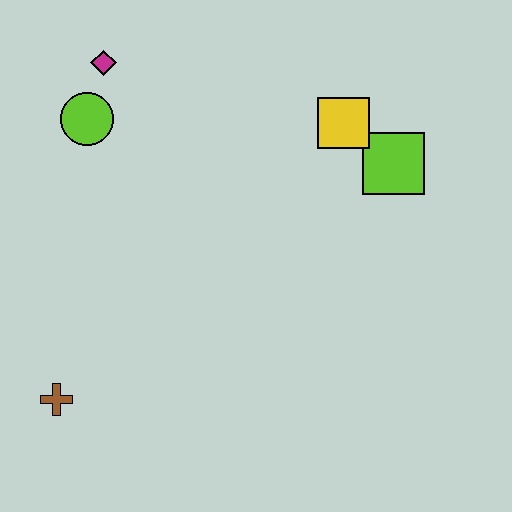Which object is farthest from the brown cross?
The lime square is farthest from the brown cross.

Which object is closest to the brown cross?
The lime circle is closest to the brown cross.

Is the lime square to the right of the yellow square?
Yes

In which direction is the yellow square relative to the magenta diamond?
The yellow square is to the right of the magenta diamond.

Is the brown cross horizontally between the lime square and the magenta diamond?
No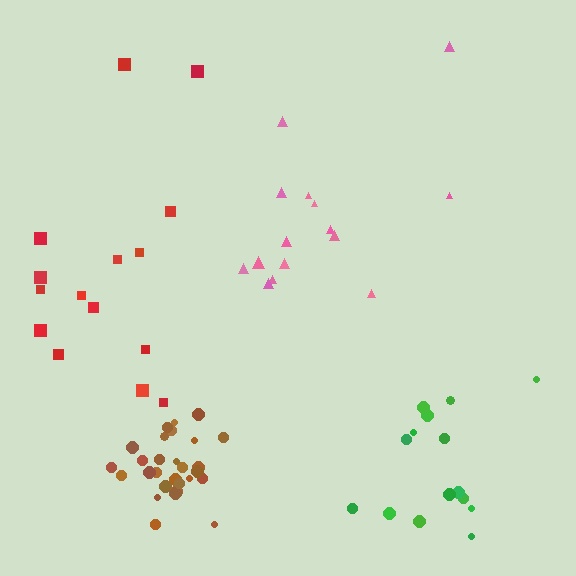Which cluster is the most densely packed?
Brown.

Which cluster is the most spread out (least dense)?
Red.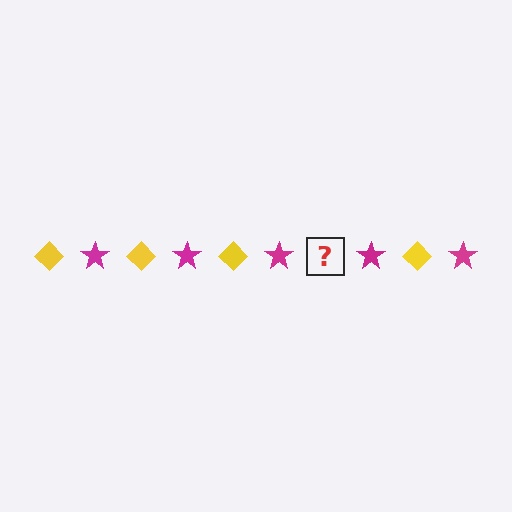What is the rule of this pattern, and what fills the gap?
The rule is that the pattern alternates between yellow diamond and magenta star. The gap should be filled with a yellow diamond.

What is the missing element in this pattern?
The missing element is a yellow diamond.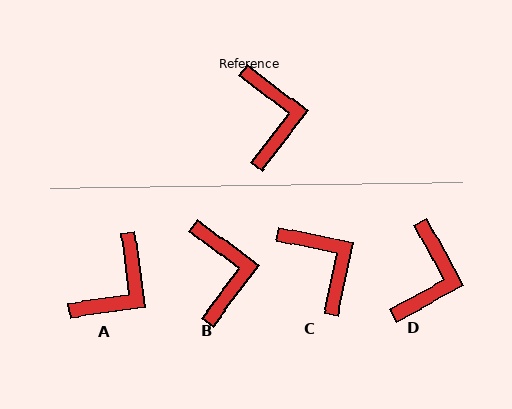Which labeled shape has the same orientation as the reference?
B.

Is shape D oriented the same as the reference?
No, it is off by about 24 degrees.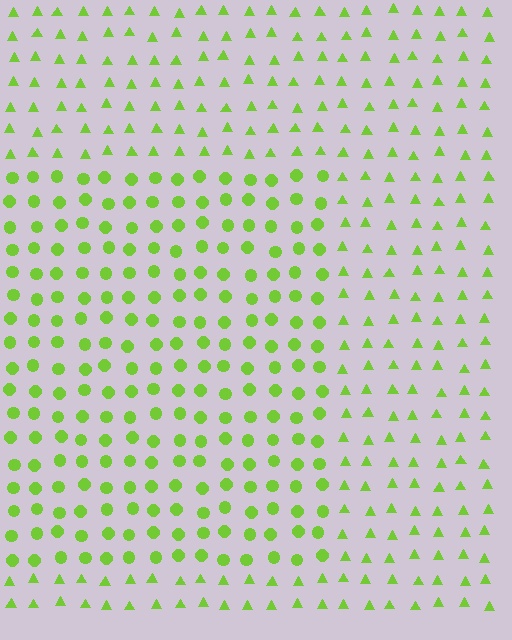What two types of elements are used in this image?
The image uses circles inside the rectangle region and triangles outside it.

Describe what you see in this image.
The image is filled with small lime elements arranged in a uniform grid. A rectangle-shaped region contains circles, while the surrounding area contains triangles. The boundary is defined purely by the change in element shape.